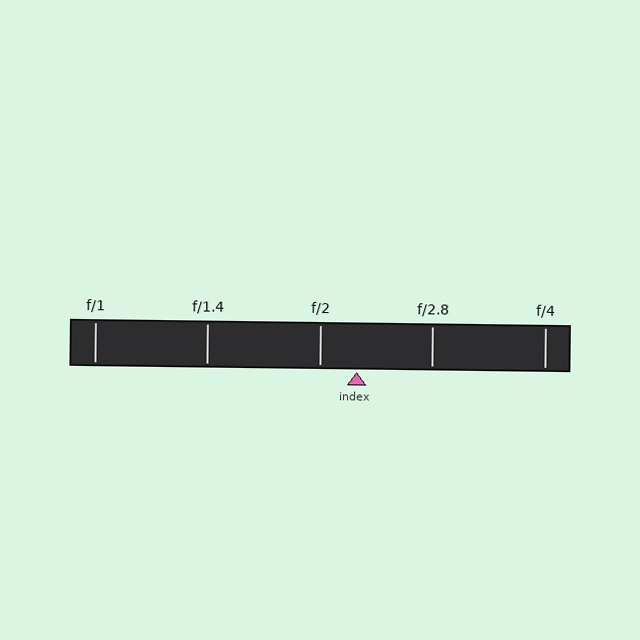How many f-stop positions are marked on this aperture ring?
There are 5 f-stop positions marked.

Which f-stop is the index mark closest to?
The index mark is closest to f/2.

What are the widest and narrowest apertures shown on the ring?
The widest aperture shown is f/1 and the narrowest is f/4.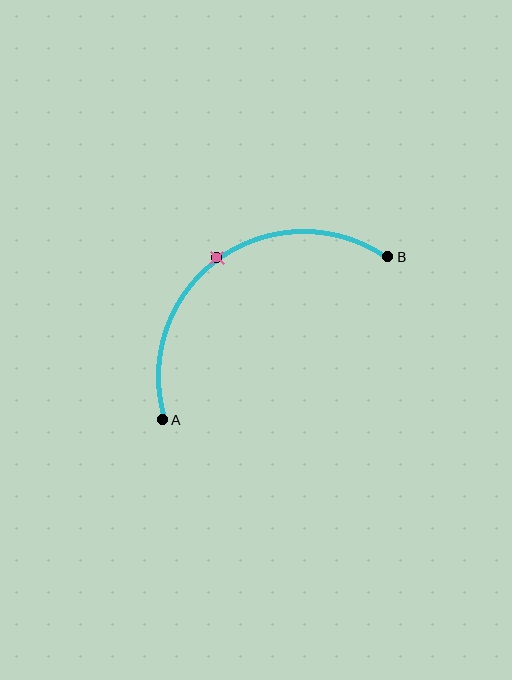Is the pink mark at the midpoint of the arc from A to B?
Yes. The pink mark lies on the arc at equal arc-length from both A and B — it is the arc midpoint.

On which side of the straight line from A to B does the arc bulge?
The arc bulges above and to the left of the straight line connecting A and B.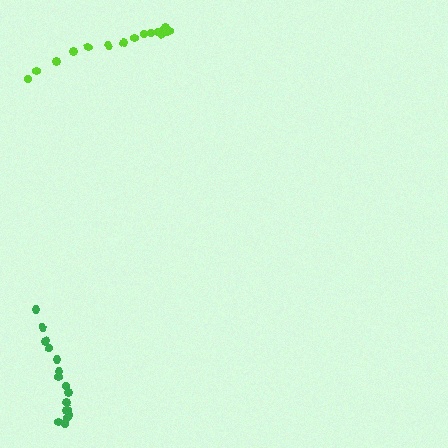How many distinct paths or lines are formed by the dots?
There are 2 distinct paths.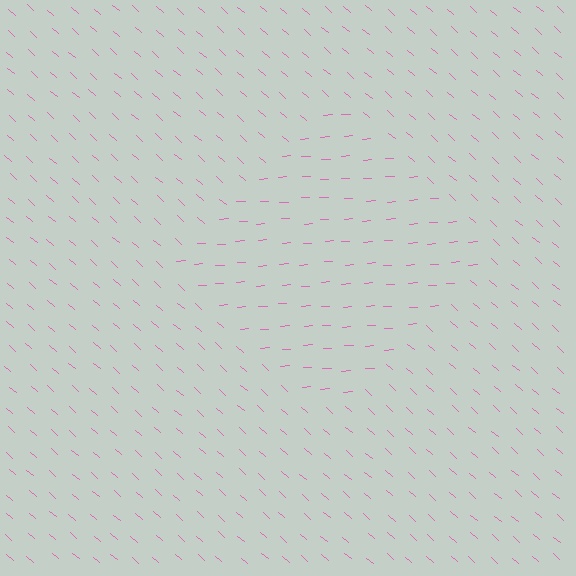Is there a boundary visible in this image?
Yes, there is a texture boundary formed by a change in line orientation.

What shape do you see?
I see a diamond.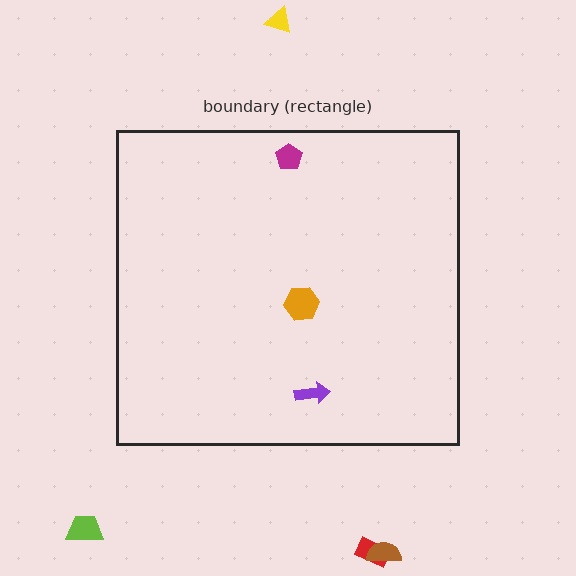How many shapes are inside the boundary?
3 inside, 4 outside.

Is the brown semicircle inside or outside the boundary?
Outside.